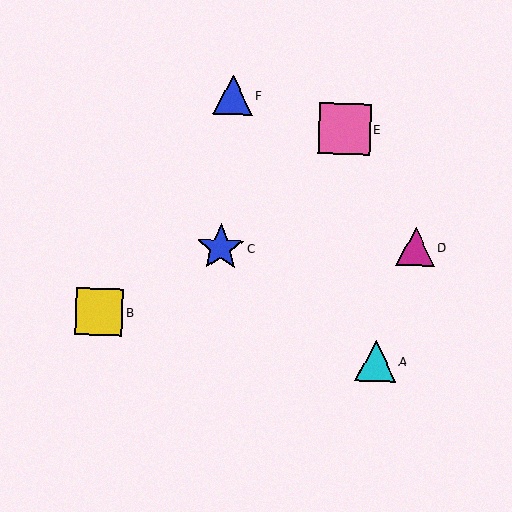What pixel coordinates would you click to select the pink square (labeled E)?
Click at (345, 129) to select the pink square E.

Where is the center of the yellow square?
The center of the yellow square is at (99, 312).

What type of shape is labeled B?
Shape B is a yellow square.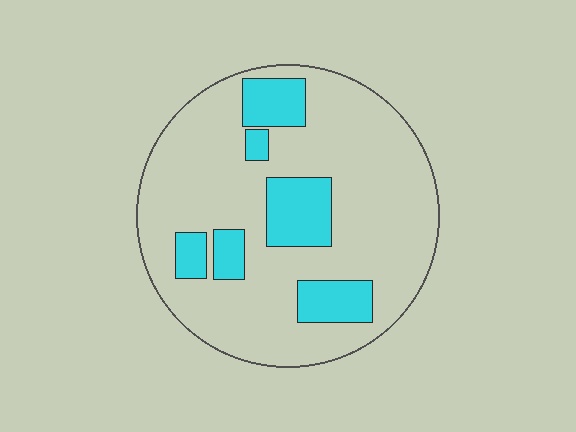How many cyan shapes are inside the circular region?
6.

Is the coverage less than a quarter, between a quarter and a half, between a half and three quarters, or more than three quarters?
Less than a quarter.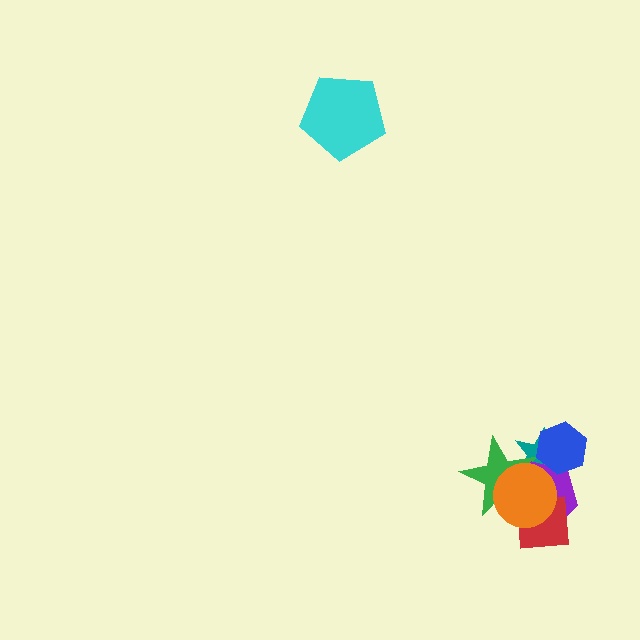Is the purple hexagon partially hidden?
Yes, it is partially covered by another shape.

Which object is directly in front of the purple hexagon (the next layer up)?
The red square is directly in front of the purple hexagon.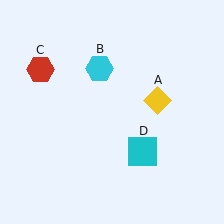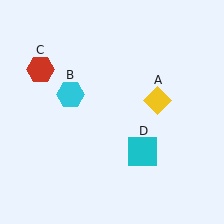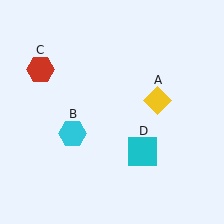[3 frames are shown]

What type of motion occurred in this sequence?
The cyan hexagon (object B) rotated counterclockwise around the center of the scene.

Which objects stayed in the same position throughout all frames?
Yellow diamond (object A) and red hexagon (object C) and cyan square (object D) remained stationary.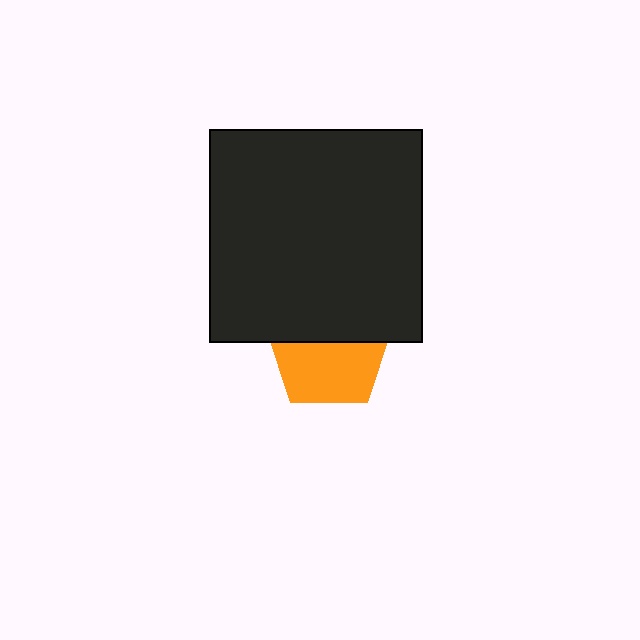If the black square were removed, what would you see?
You would see the complete orange pentagon.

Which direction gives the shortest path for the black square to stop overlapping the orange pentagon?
Moving up gives the shortest separation.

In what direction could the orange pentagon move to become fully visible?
The orange pentagon could move down. That would shift it out from behind the black square entirely.